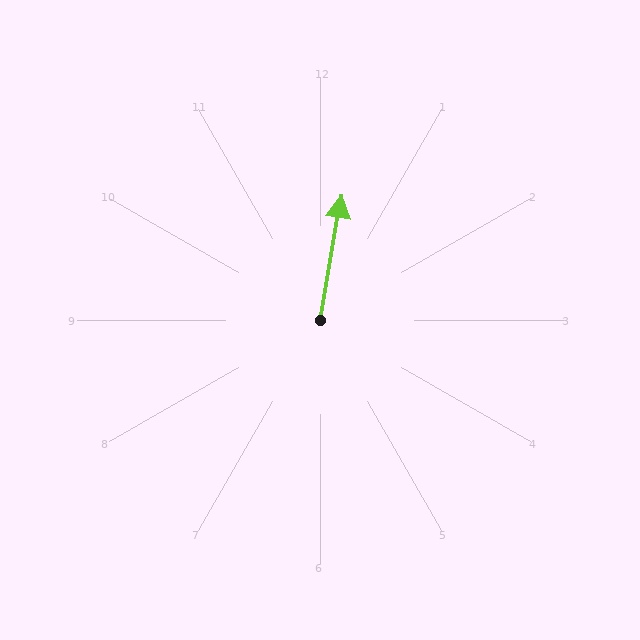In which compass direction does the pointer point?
North.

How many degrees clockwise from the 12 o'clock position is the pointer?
Approximately 10 degrees.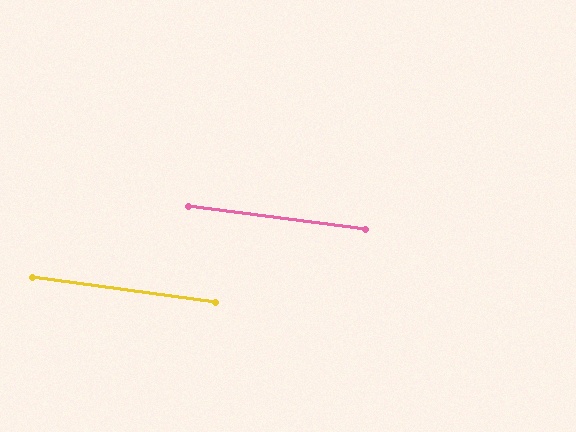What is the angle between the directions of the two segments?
Approximately 0 degrees.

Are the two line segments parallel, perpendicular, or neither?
Parallel — their directions differ by only 0.4°.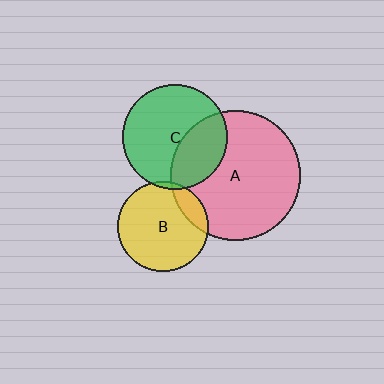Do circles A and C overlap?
Yes.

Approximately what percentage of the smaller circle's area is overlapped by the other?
Approximately 35%.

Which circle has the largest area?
Circle A (pink).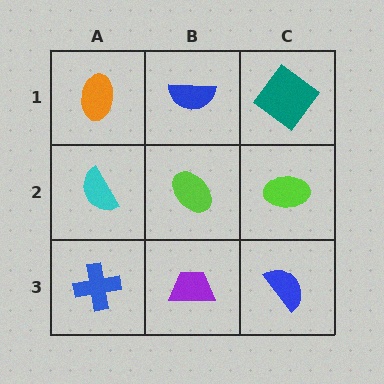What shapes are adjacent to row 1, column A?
A cyan semicircle (row 2, column A), a blue semicircle (row 1, column B).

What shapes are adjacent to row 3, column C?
A lime ellipse (row 2, column C), a purple trapezoid (row 3, column B).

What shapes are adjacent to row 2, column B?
A blue semicircle (row 1, column B), a purple trapezoid (row 3, column B), a cyan semicircle (row 2, column A), a lime ellipse (row 2, column C).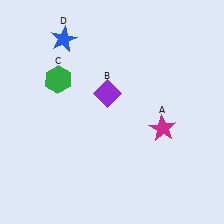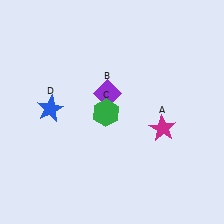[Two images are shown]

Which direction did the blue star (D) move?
The blue star (D) moved down.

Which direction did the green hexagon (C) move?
The green hexagon (C) moved right.